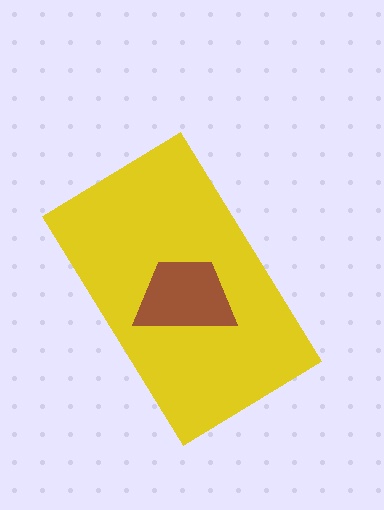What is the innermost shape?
The brown trapezoid.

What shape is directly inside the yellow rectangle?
The brown trapezoid.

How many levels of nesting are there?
2.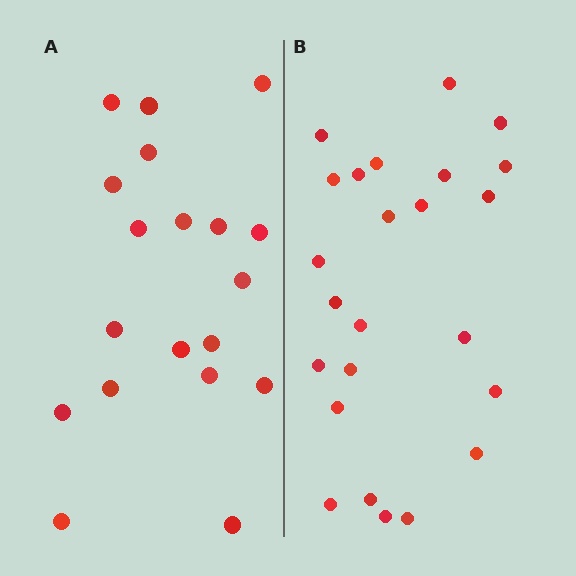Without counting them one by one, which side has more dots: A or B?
Region B (the right region) has more dots.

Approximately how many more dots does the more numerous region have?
Region B has about 5 more dots than region A.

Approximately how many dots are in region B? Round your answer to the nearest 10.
About 20 dots. (The exact count is 24, which rounds to 20.)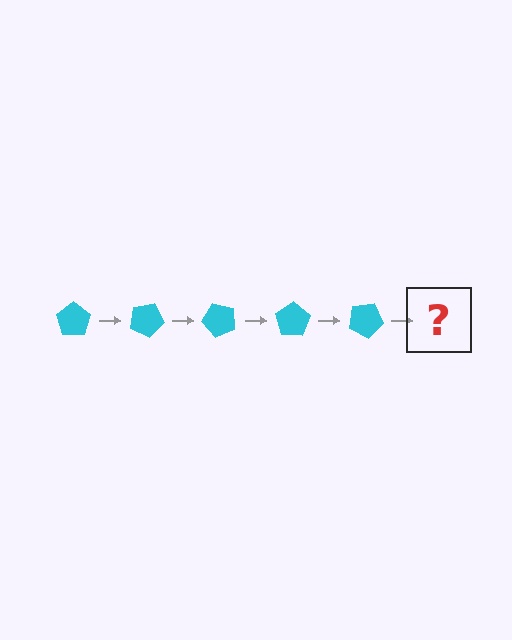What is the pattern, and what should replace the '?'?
The pattern is that the pentagon rotates 25 degrees each step. The '?' should be a cyan pentagon rotated 125 degrees.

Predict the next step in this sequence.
The next step is a cyan pentagon rotated 125 degrees.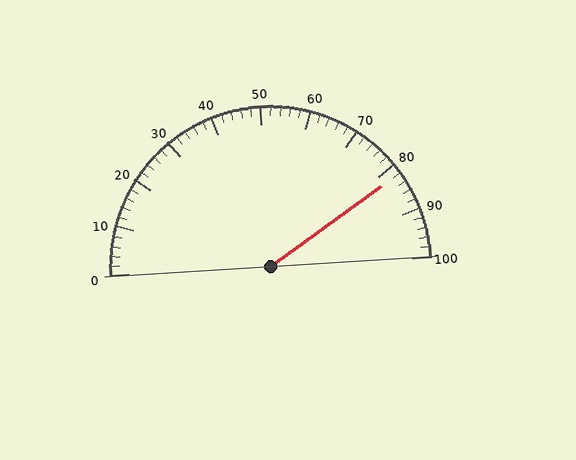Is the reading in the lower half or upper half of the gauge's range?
The reading is in the upper half of the range (0 to 100).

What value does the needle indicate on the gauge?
The needle indicates approximately 82.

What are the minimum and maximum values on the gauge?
The gauge ranges from 0 to 100.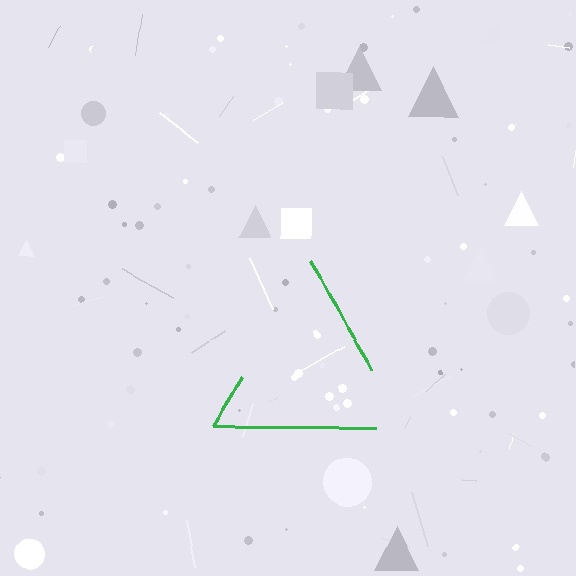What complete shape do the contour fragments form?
The contour fragments form a triangle.